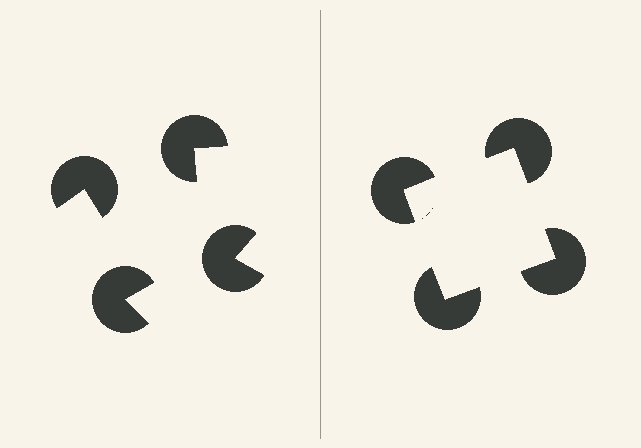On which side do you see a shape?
An illusory square appears on the right side. On the left side the wedge cuts are rotated, so no coherent shape forms.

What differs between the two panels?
The pac-man discs are positioned identically on both sides; only the wedge orientations differ. On the right they align to a square; on the left they are misaligned.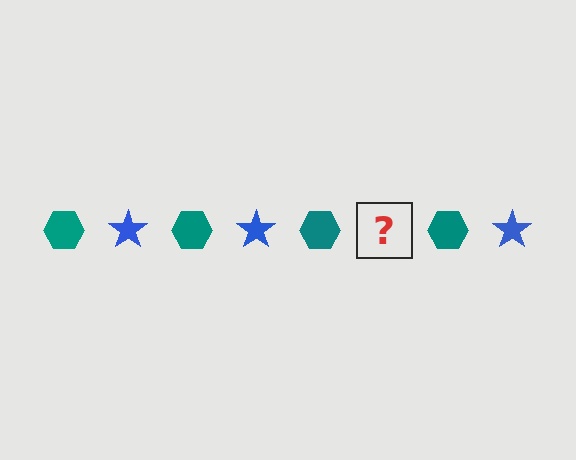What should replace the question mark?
The question mark should be replaced with a blue star.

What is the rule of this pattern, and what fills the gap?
The rule is that the pattern alternates between teal hexagon and blue star. The gap should be filled with a blue star.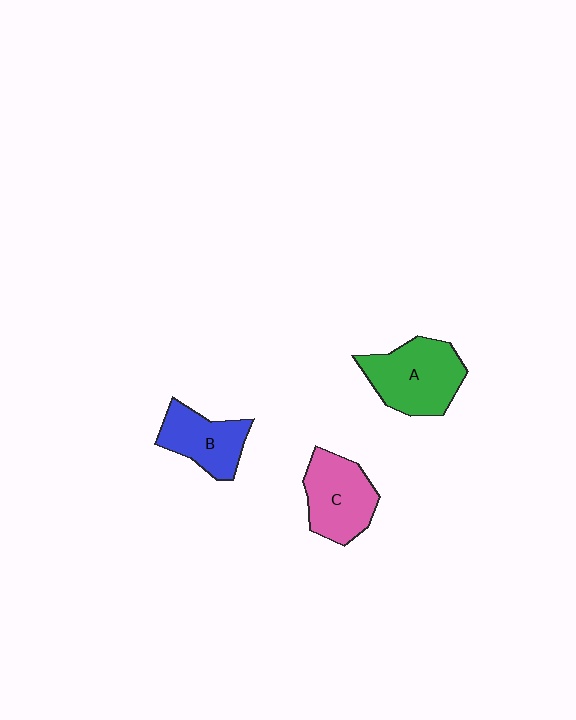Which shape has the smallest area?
Shape B (blue).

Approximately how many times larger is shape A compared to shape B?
Approximately 1.4 times.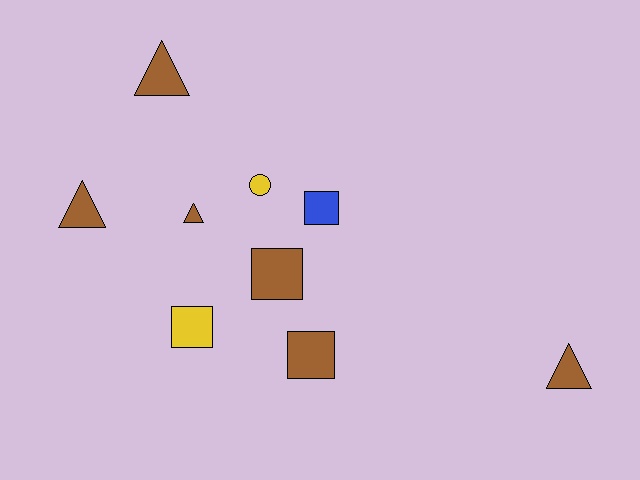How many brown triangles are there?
There are 4 brown triangles.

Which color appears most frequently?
Brown, with 6 objects.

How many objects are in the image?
There are 9 objects.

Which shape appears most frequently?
Square, with 4 objects.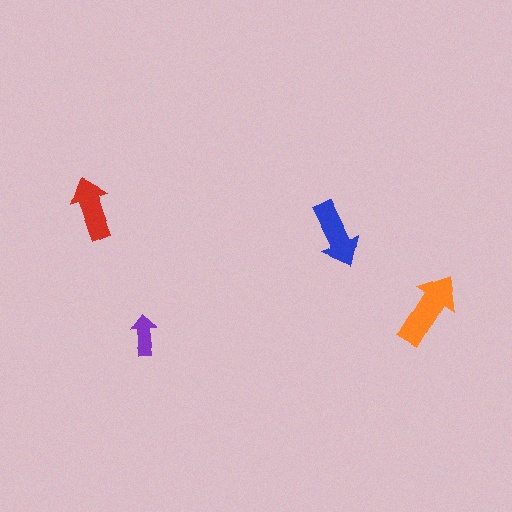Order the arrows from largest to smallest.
the orange one, the blue one, the red one, the purple one.